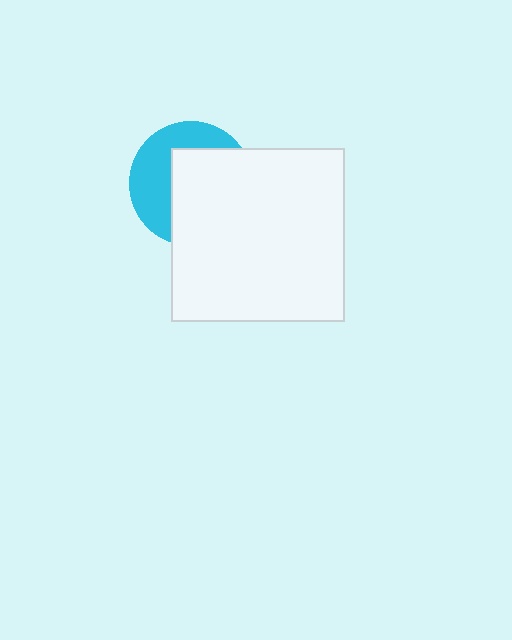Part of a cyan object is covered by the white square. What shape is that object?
It is a circle.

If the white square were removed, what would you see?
You would see the complete cyan circle.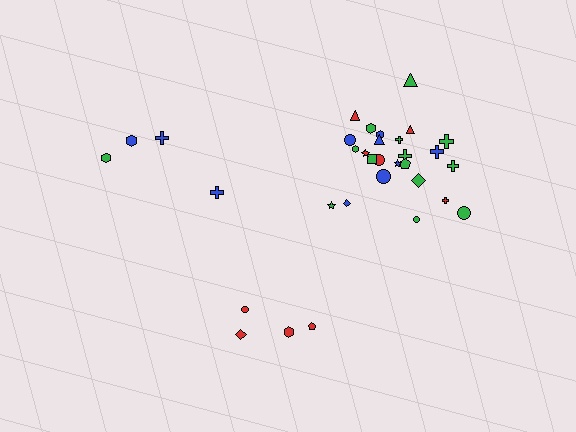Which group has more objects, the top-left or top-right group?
The top-right group.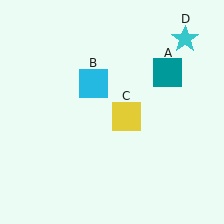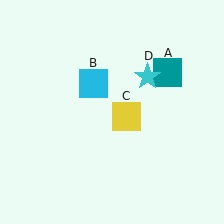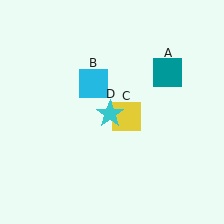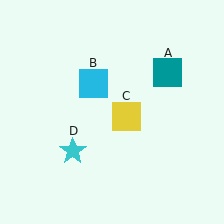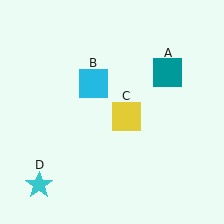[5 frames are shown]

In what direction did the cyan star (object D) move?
The cyan star (object D) moved down and to the left.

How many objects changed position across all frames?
1 object changed position: cyan star (object D).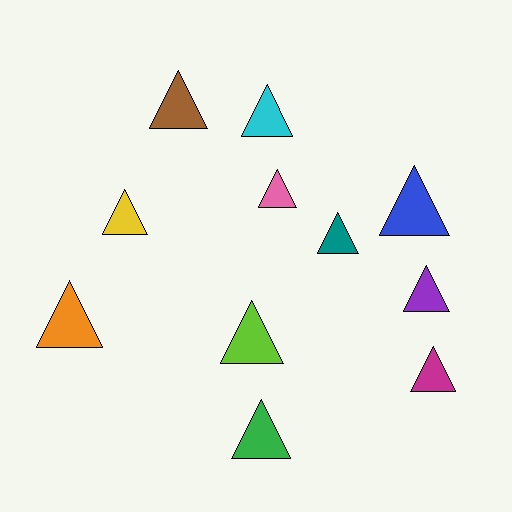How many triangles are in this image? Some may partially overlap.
There are 11 triangles.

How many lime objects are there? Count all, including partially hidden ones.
There is 1 lime object.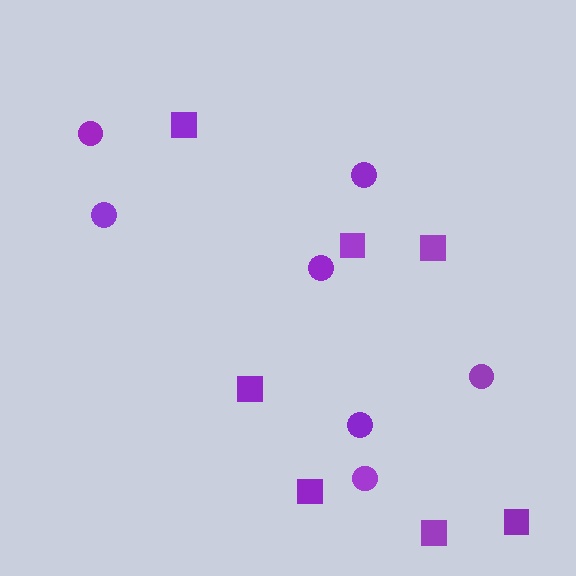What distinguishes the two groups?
There are 2 groups: one group of squares (7) and one group of circles (7).